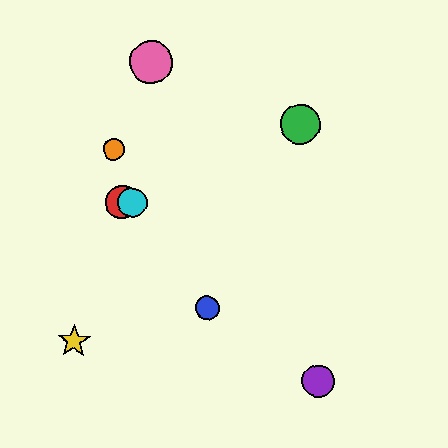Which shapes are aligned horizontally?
The red circle, the cyan circle are aligned horizontally.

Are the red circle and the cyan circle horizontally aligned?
Yes, both are at y≈202.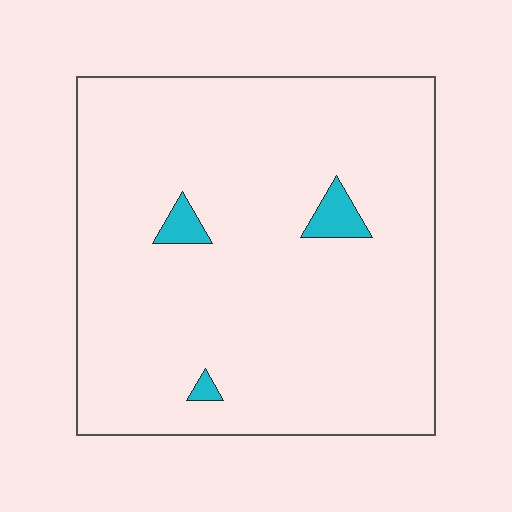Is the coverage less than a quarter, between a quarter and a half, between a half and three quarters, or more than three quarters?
Less than a quarter.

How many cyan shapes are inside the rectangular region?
3.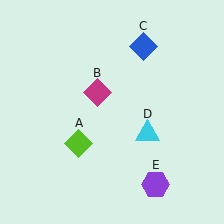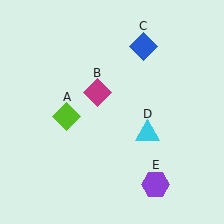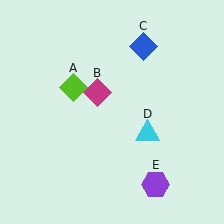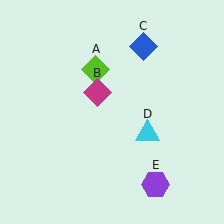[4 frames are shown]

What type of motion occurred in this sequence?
The lime diamond (object A) rotated clockwise around the center of the scene.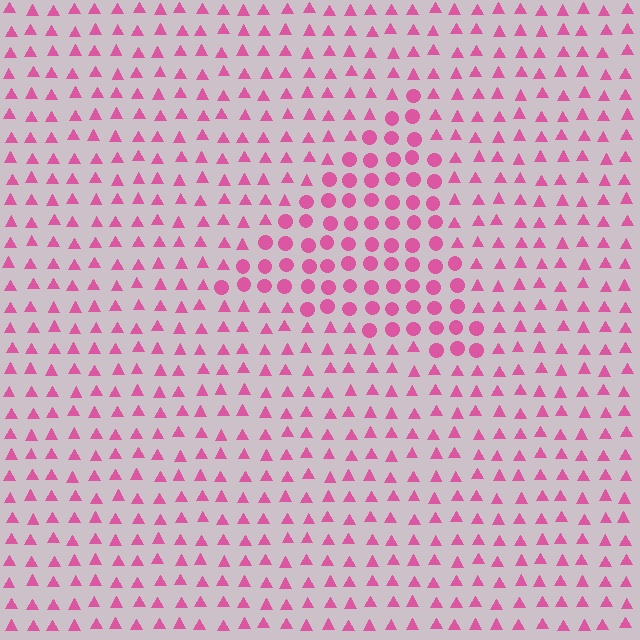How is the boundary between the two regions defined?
The boundary is defined by a change in element shape: circles inside vs. triangles outside. All elements share the same color and spacing.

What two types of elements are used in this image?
The image uses circles inside the triangle region and triangles outside it.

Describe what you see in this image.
The image is filled with small pink elements arranged in a uniform grid. A triangle-shaped region contains circles, while the surrounding area contains triangles. The boundary is defined purely by the change in element shape.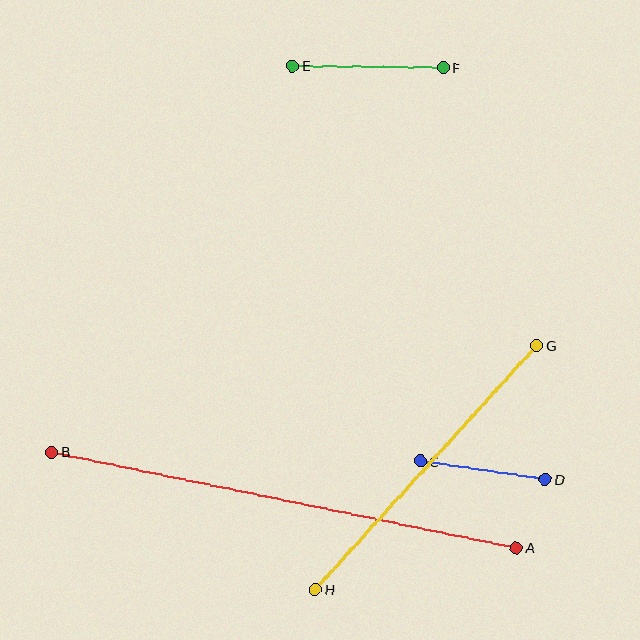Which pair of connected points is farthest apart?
Points A and B are farthest apart.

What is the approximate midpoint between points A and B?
The midpoint is at approximately (284, 500) pixels.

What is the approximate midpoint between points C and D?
The midpoint is at approximately (483, 470) pixels.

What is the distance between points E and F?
The distance is approximately 150 pixels.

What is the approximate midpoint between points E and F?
The midpoint is at approximately (368, 67) pixels.